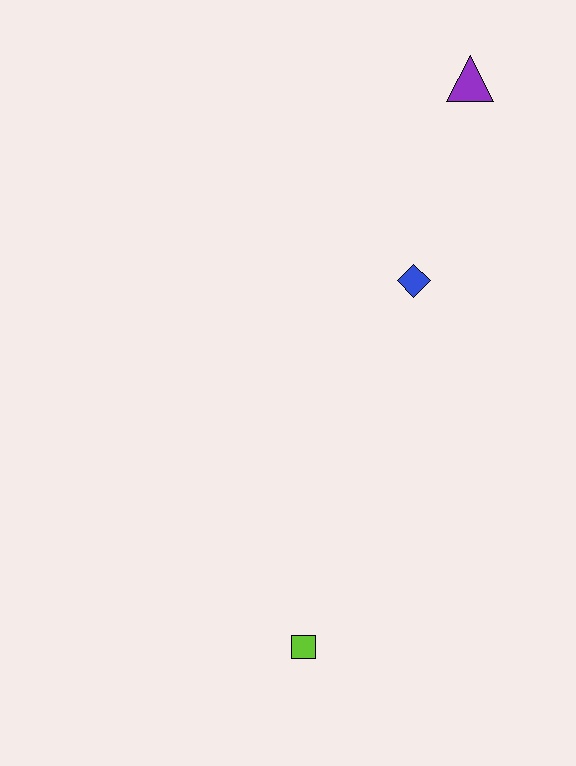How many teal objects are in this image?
There are no teal objects.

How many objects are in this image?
There are 3 objects.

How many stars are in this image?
There are no stars.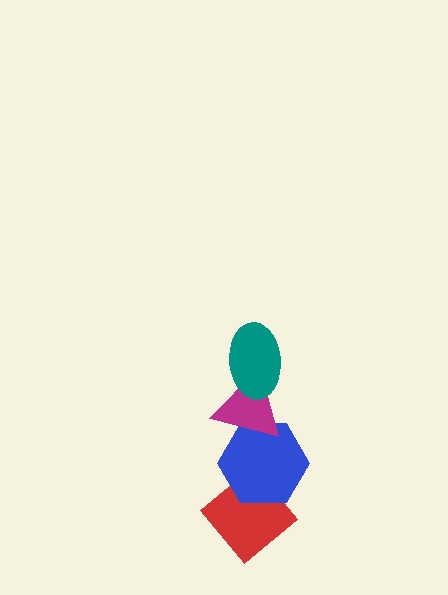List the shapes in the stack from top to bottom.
From top to bottom: the teal ellipse, the magenta triangle, the blue hexagon, the red diamond.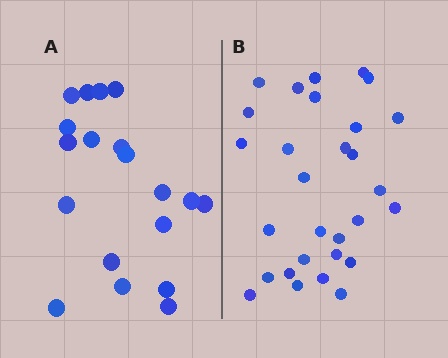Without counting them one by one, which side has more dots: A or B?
Region B (the right region) has more dots.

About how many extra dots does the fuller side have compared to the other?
Region B has roughly 10 or so more dots than region A.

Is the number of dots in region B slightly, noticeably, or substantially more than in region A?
Region B has substantially more. The ratio is roughly 1.5 to 1.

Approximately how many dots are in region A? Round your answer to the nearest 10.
About 20 dots. (The exact count is 19, which rounds to 20.)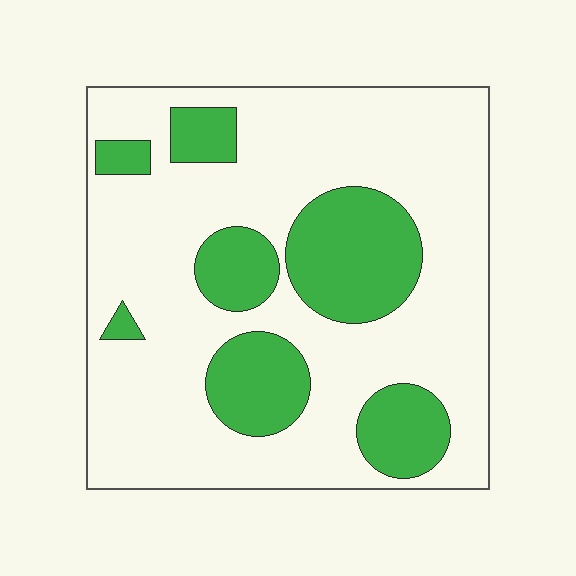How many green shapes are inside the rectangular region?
7.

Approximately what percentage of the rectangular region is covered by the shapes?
Approximately 25%.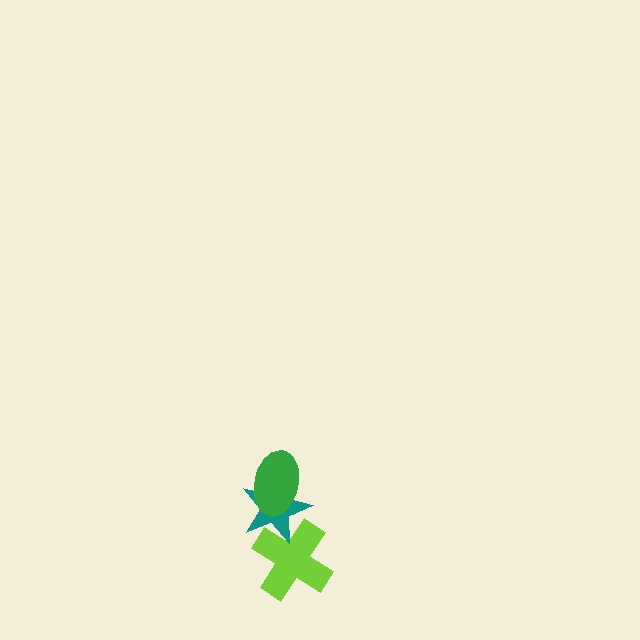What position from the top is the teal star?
The teal star is 2nd from the top.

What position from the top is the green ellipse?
The green ellipse is 1st from the top.